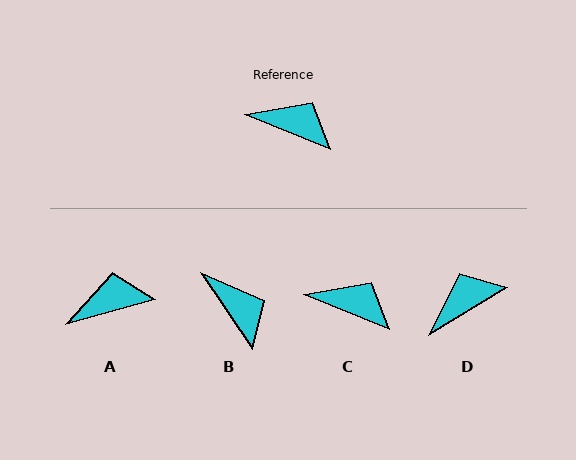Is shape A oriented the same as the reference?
No, it is off by about 38 degrees.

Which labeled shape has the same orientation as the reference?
C.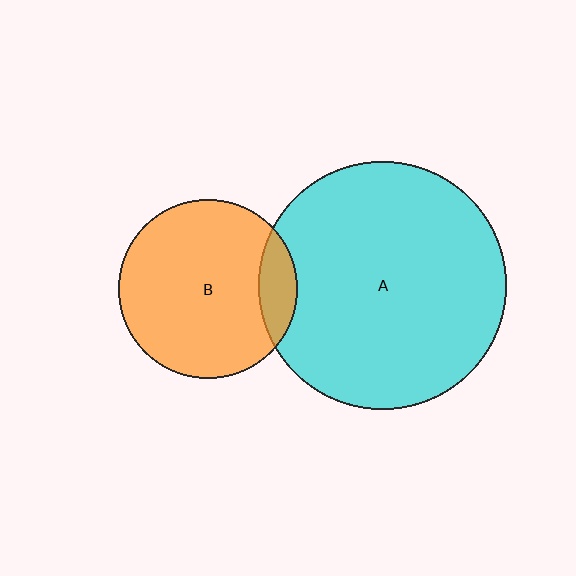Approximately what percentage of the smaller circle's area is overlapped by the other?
Approximately 15%.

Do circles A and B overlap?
Yes.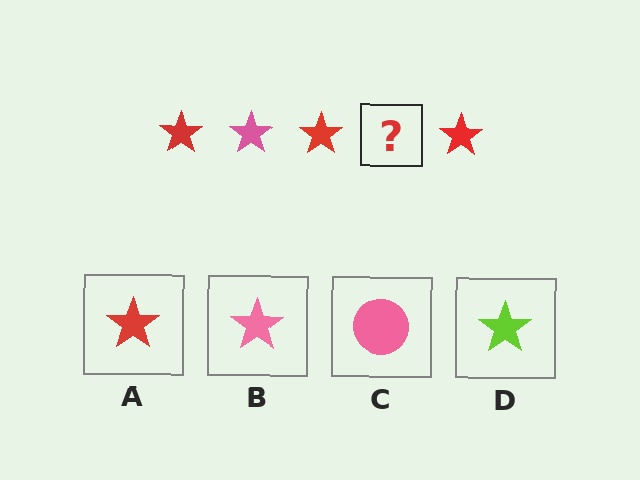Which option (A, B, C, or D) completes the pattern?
B.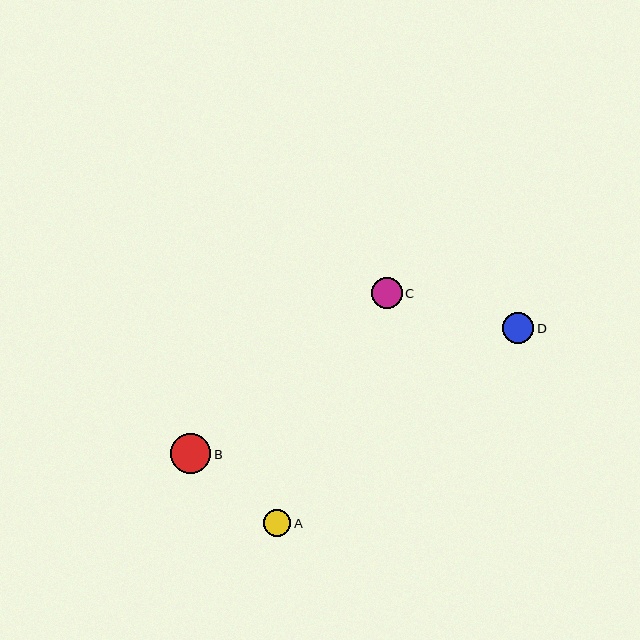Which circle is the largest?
Circle B is the largest with a size of approximately 40 pixels.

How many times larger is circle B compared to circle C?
Circle B is approximately 1.3 times the size of circle C.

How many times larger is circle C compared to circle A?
Circle C is approximately 1.2 times the size of circle A.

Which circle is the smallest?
Circle A is the smallest with a size of approximately 27 pixels.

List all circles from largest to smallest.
From largest to smallest: B, C, D, A.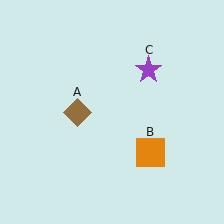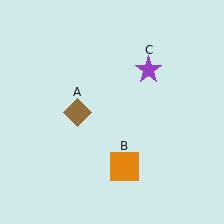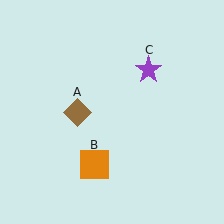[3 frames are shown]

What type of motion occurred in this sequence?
The orange square (object B) rotated clockwise around the center of the scene.